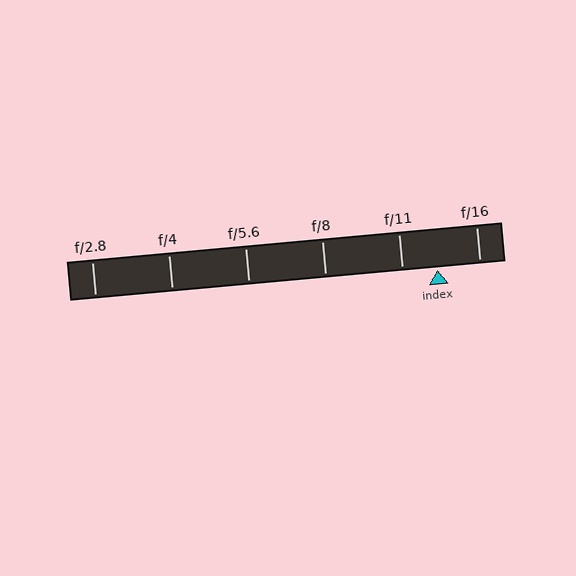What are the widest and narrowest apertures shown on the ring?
The widest aperture shown is f/2.8 and the narrowest is f/16.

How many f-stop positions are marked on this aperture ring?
There are 6 f-stop positions marked.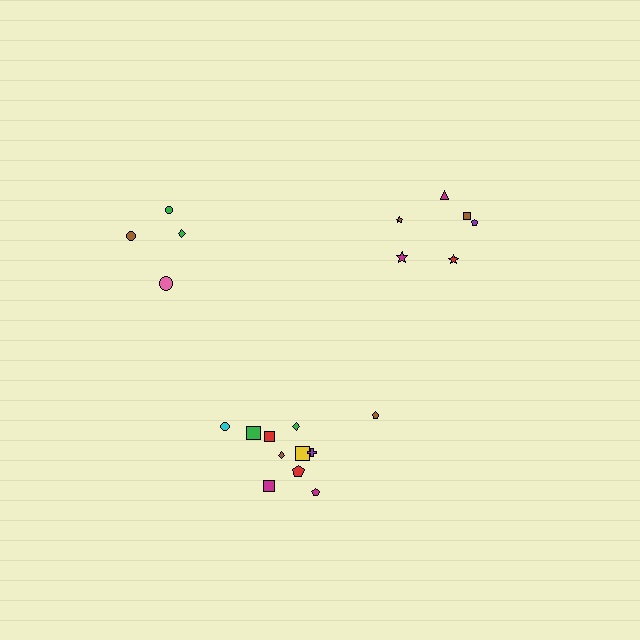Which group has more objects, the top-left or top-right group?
The top-right group.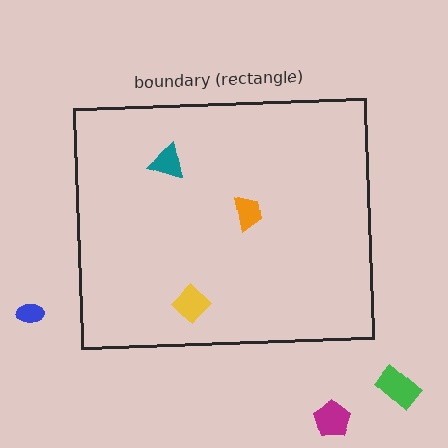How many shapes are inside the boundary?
3 inside, 3 outside.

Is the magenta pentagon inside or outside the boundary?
Outside.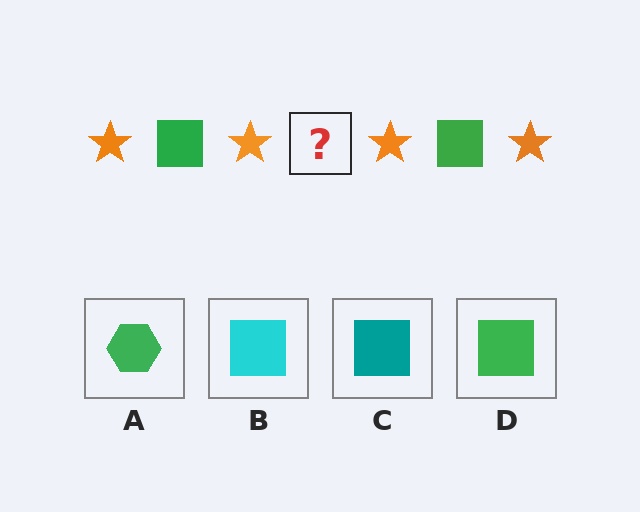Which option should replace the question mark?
Option D.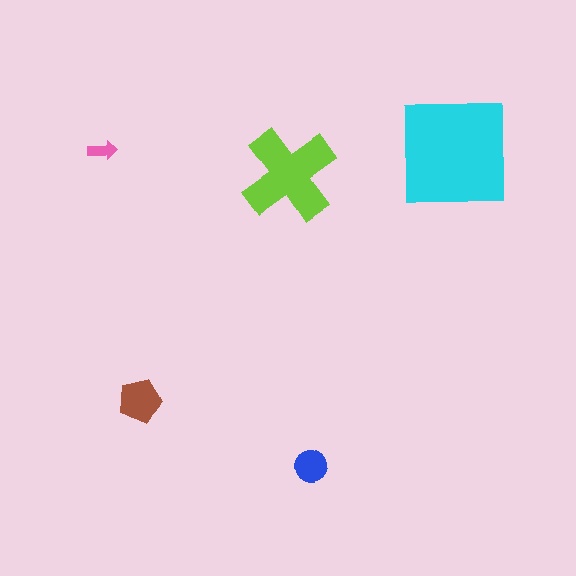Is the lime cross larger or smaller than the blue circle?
Larger.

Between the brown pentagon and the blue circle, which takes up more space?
The brown pentagon.